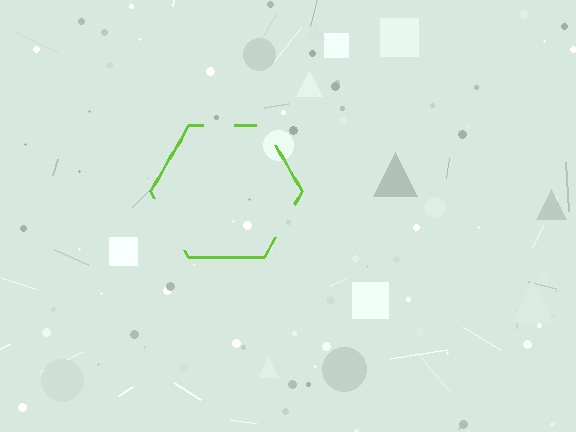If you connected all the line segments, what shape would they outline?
They would outline a hexagon.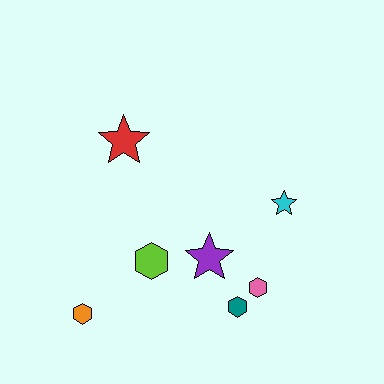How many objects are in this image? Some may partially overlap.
There are 7 objects.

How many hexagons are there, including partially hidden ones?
There are 4 hexagons.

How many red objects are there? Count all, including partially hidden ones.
There is 1 red object.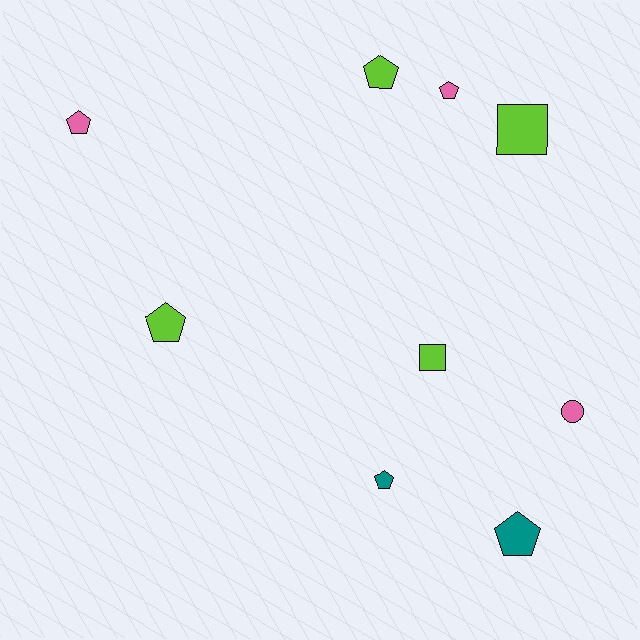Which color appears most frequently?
Lime, with 4 objects.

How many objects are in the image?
There are 9 objects.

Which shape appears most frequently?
Pentagon, with 6 objects.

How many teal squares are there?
There are no teal squares.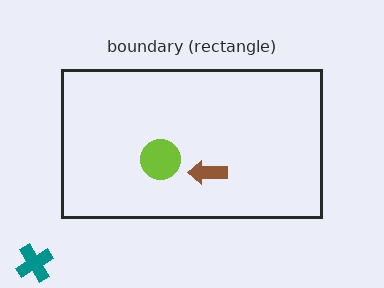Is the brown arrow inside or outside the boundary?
Inside.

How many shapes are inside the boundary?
2 inside, 1 outside.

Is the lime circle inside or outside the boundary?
Inside.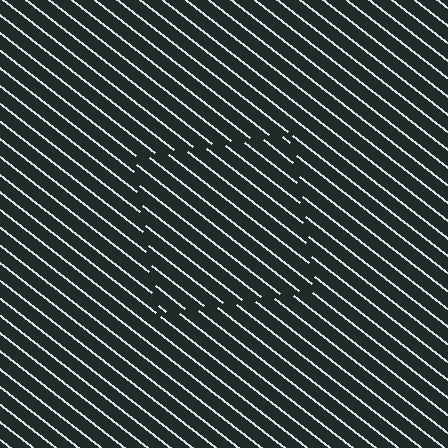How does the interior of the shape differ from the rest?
The interior of the shape contains the same grating, shifted by half a period — the contour is defined by the phase discontinuity where line-ends from the inner and outer gratings abut.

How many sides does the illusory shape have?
4 sides — the line-ends trace a square.